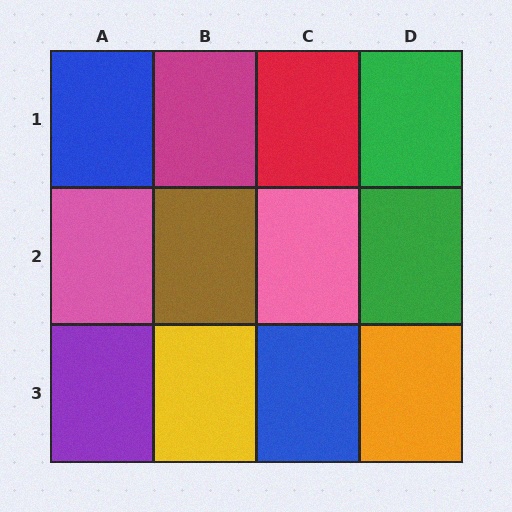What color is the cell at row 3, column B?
Yellow.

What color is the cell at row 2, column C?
Pink.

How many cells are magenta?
1 cell is magenta.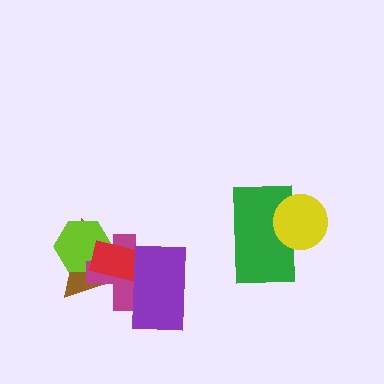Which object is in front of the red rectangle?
The purple rectangle is in front of the red rectangle.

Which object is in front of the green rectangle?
The yellow circle is in front of the green rectangle.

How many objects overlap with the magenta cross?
4 objects overlap with the magenta cross.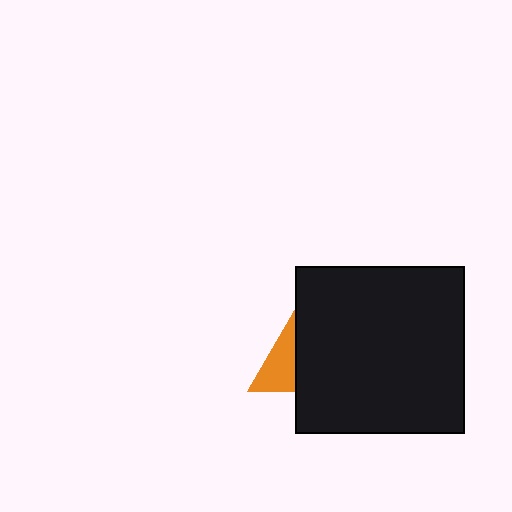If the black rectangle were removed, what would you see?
You would see the complete orange triangle.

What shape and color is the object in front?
The object in front is a black rectangle.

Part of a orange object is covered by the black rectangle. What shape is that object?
It is a triangle.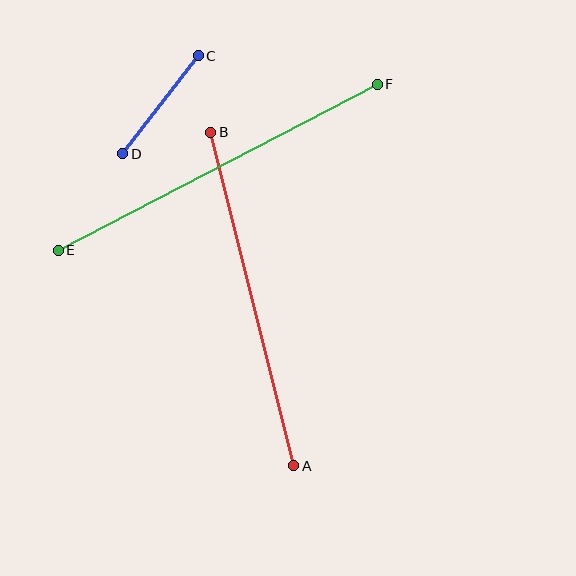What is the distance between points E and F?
The distance is approximately 360 pixels.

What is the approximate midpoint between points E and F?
The midpoint is at approximately (218, 167) pixels.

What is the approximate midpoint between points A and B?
The midpoint is at approximately (252, 299) pixels.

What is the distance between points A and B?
The distance is approximately 344 pixels.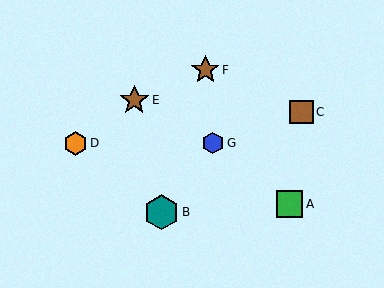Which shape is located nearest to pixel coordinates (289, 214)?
The green square (labeled A) at (290, 204) is nearest to that location.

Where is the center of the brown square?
The center of the brown square is at (301, 112).